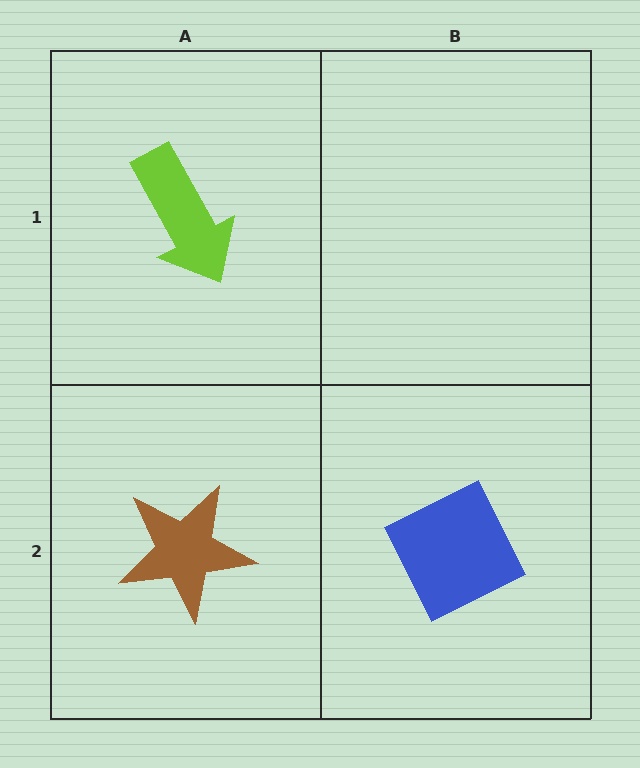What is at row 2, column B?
A blue diamond.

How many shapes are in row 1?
1 shape.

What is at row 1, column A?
A lime arrow.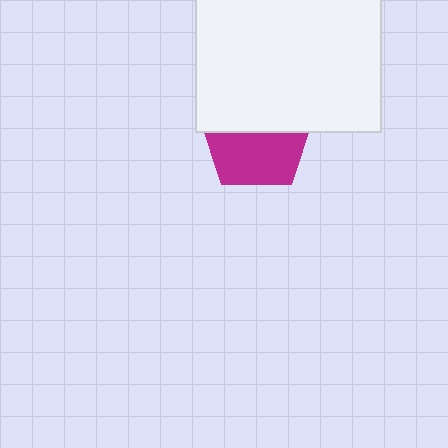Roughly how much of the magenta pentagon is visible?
About half of it is visible (roughly 52%).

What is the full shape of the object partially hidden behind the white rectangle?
The partially hidden object is a magenta pentagon.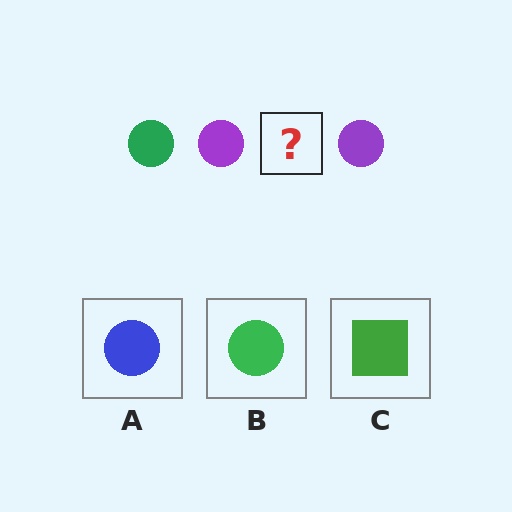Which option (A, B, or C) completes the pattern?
B.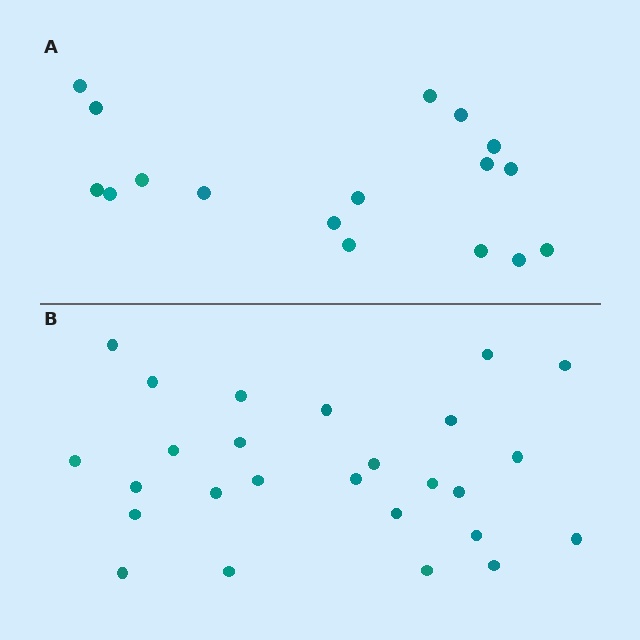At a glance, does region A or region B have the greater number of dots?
Region B (the bottom region) has more dots.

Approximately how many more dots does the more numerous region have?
Region B has roughly 8 or so more dots than region A.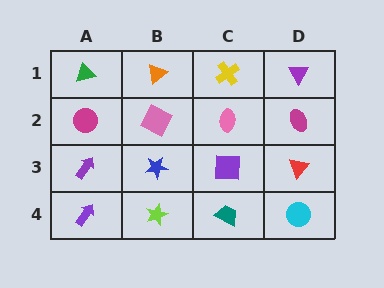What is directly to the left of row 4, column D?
A teal trapezoid.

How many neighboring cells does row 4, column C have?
3.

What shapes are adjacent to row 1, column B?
A pink square (row 2, column B), a green triangle (row 1, column A), a yellow cross (row 1, column C).